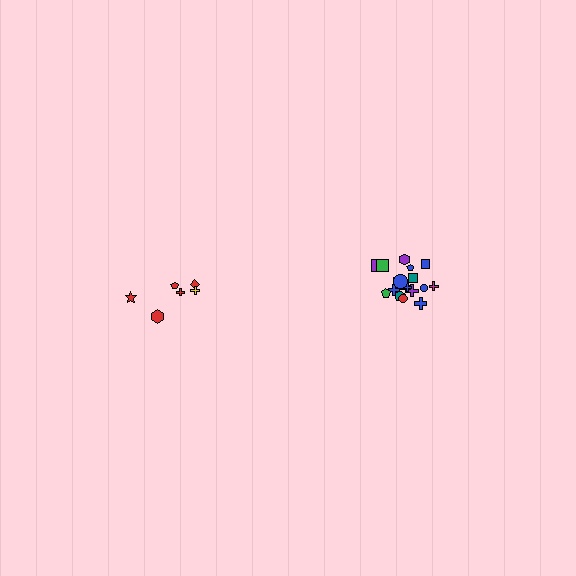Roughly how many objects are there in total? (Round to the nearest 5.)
Roughly 25 objects in total.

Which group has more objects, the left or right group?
The right group.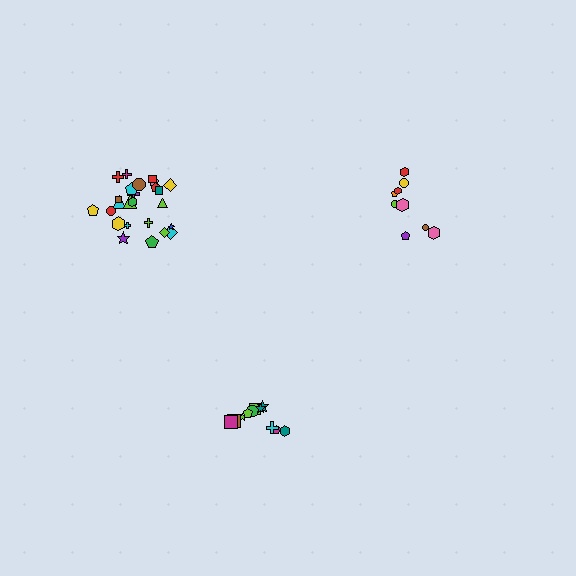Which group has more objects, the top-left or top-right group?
The top-left group.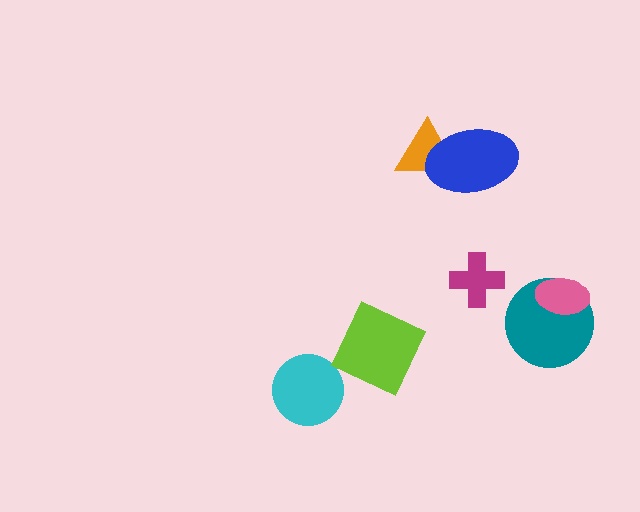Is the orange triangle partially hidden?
Yes, it is partially covered by another shape.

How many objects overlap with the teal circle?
1 object overlaps with the teal circle.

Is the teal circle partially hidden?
Yes, it is partially covered by another shape.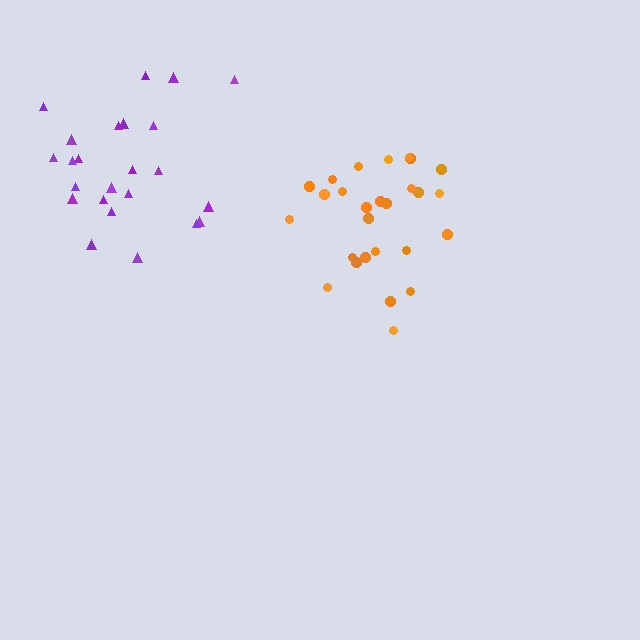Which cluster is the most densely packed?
Orange.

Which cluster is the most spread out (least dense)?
Purple.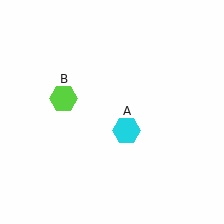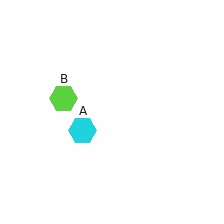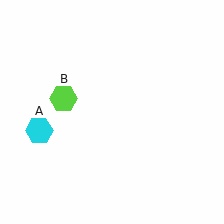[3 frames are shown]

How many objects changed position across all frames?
1 object changed position: cyan hexagon (object A).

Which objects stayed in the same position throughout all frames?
Lime hexagon (object B) remained stationary.